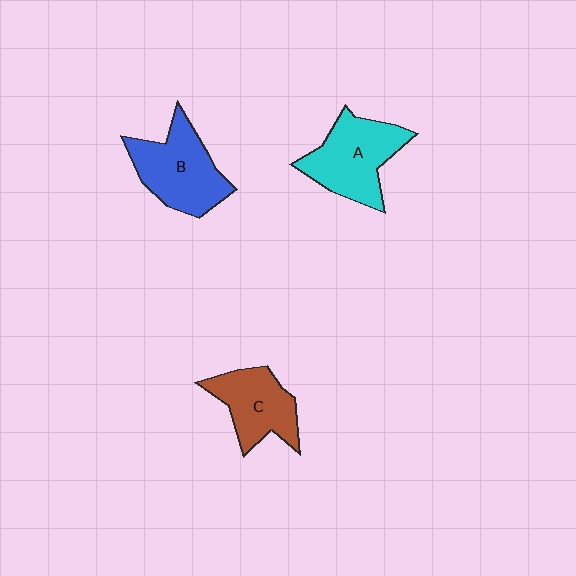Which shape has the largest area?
Shape A (cyan).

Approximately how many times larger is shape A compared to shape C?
Approximately 1.2 times.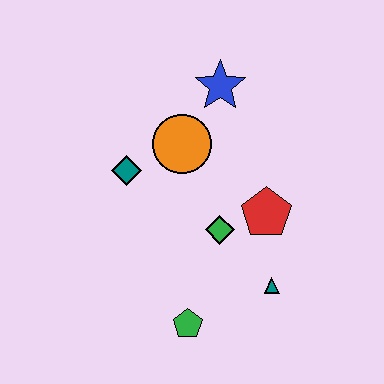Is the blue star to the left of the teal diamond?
No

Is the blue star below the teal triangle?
No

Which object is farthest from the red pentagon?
The teal diamond is farthest from the red pentagon.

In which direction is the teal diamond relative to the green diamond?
The teal diamond is to the left of the green diamond.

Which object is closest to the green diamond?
The red pentagon is closest to the green diamond.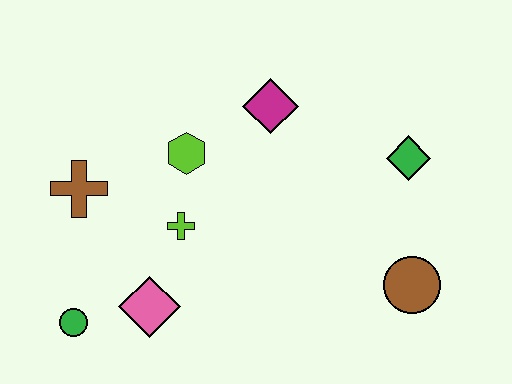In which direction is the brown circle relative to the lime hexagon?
The brown circle is to the right of the lime hexagon.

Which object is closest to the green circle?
The pink diamond is closest to the green circle.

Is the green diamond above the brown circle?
Yes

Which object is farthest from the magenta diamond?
The green circle is farthest from the magenta diamond.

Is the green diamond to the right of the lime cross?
Yes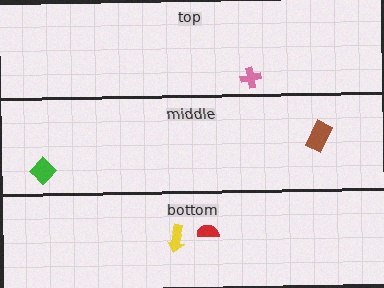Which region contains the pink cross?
The top region.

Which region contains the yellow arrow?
The bottom region.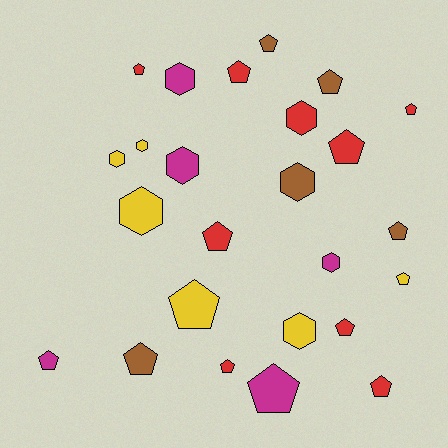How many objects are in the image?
There are 25 objects.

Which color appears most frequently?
Red, with 9 objects.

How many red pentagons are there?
There are 8 red pentagons.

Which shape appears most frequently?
Pentagon, with 16 objects.